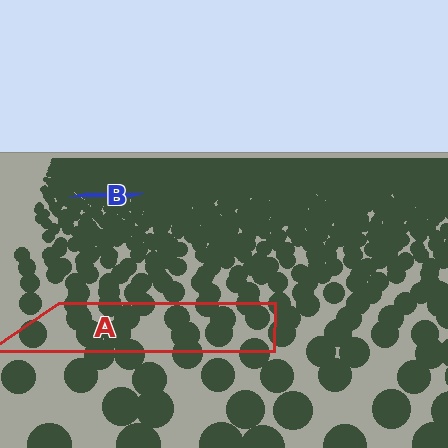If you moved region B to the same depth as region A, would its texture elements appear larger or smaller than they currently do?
They would appear larger. At a closer depth, the same texture elements are projected at a bigger on-screen size.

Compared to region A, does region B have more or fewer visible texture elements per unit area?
Region B has more texture elements per unit area — they are packed more densely because it is farther away.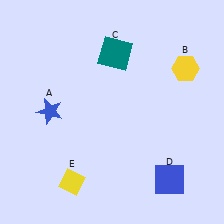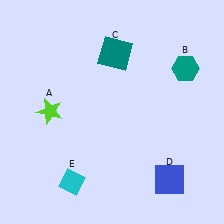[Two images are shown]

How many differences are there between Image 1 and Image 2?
There are 3 differences between the two images.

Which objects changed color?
A changed from blue to lime. B changed from yellow to teal. E changed from yellow to cyan.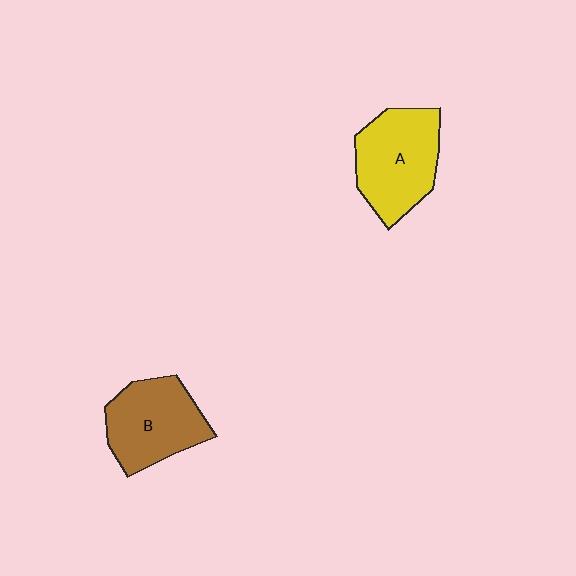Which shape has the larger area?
Shape A (yellow).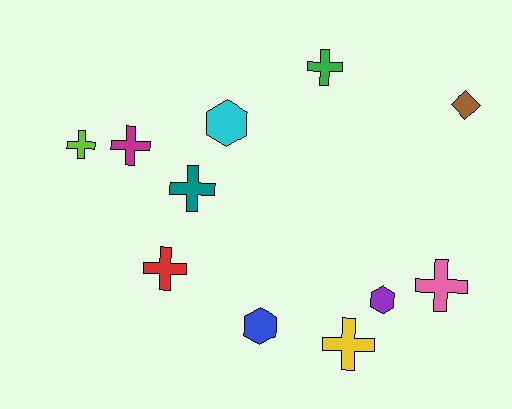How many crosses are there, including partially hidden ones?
There are 7 crosses.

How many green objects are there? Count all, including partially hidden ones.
There is 1 green object.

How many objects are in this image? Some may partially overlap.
There are 11 objects.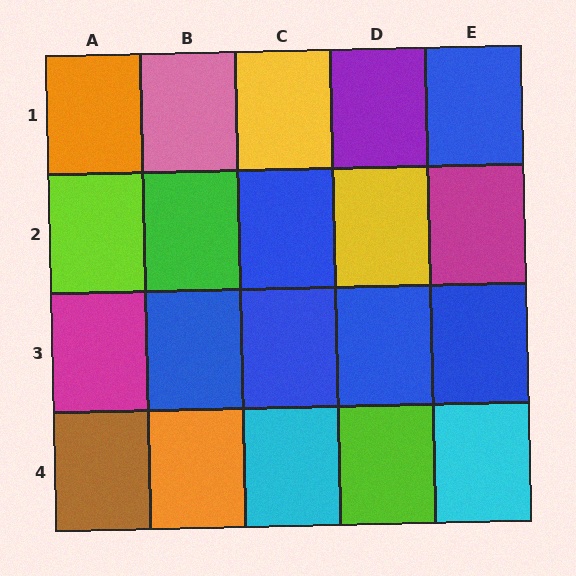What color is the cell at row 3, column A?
Magenta.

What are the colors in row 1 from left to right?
Orange, pink, yellow, purple, blue.